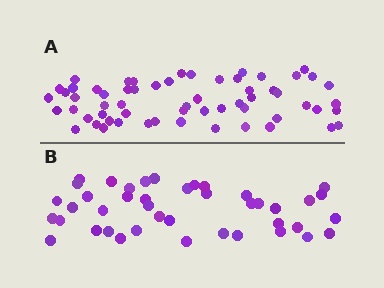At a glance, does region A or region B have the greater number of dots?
Region A (the top region) has more dots.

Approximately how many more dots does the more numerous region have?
Region A has approximately 20 more dots than region B.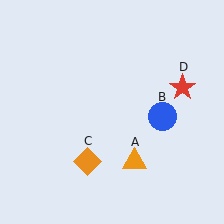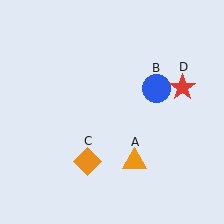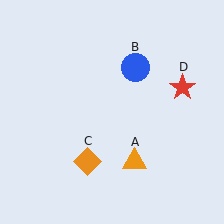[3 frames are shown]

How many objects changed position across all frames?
1 object changed position: blue circle (object B).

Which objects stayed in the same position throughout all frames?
Orange triangle (object A) and orange diamond (object C) and red star (object D) remained stationary.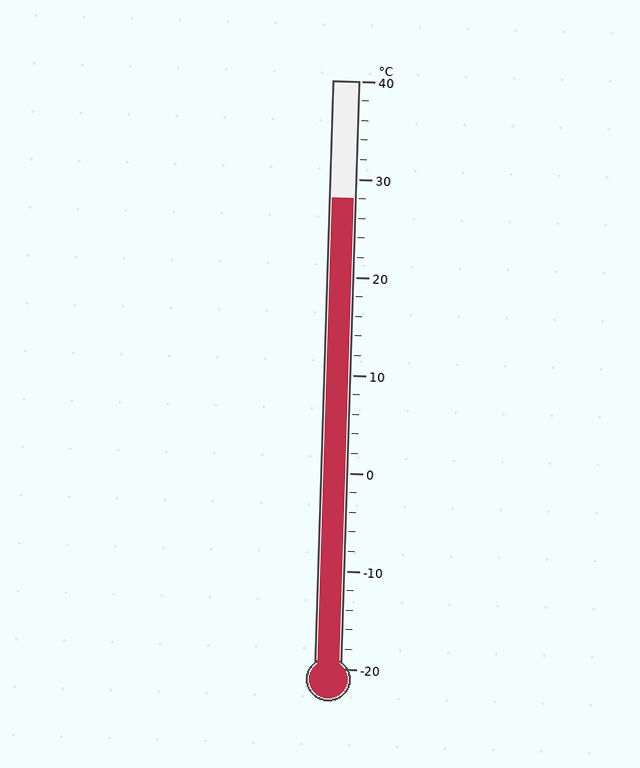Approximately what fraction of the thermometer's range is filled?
The thermometer is filled to approximately 80% of its range.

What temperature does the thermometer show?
The thermometer shows approximately 28°C.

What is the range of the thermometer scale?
The thermometer scale ranges from -20°C to 40°C.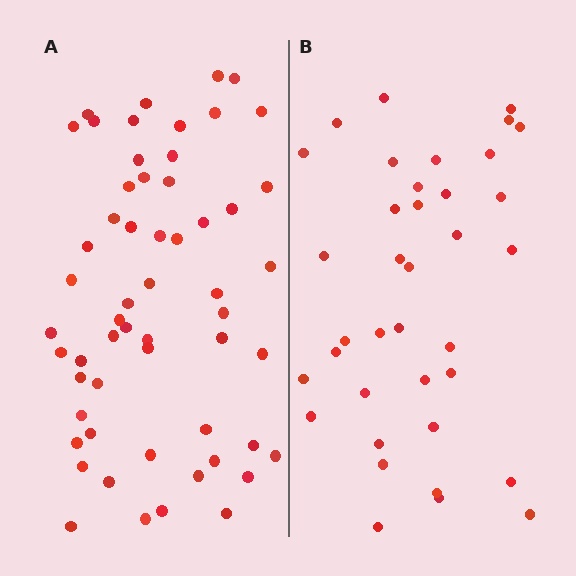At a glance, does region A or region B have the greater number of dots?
Region A (the left region) has more dots.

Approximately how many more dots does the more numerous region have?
Region A has approximately 20 more dots than region B.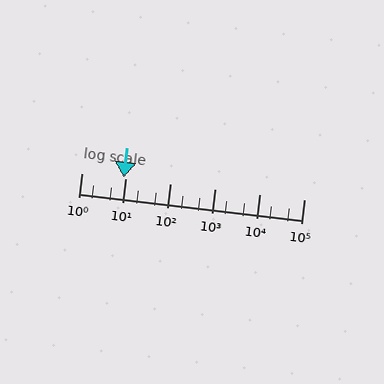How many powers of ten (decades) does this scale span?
The scale spans 5 decades, from 1 to 100000.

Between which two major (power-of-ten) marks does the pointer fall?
The pointer is between 1 and 10.